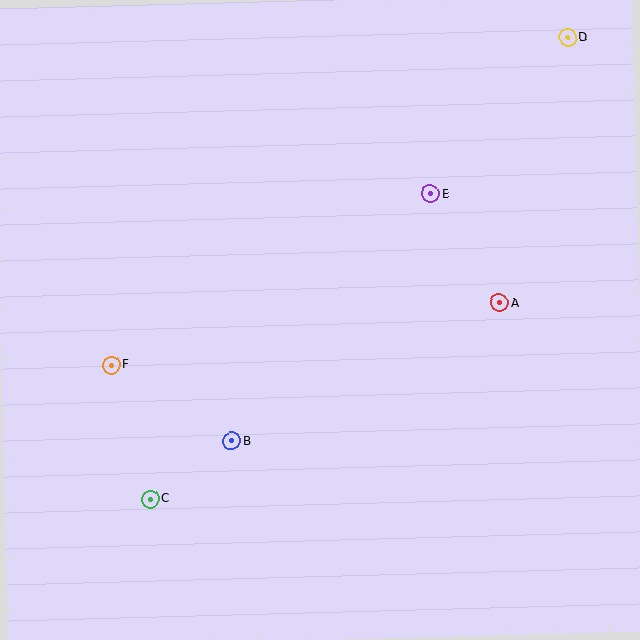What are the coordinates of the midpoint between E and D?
The midpoint between E and D is at (499, 116).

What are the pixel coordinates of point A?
Point A is at (500, 303).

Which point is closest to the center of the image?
Point B at (232, 441) is closest to the center.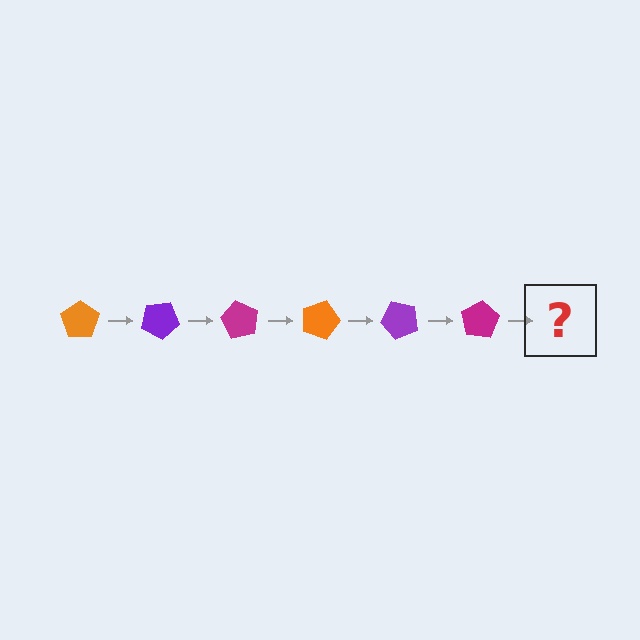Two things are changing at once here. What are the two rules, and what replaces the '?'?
The two rules are that it rotates 30 degrees each step and the color cycles through orange, purple, and magenta. The '?' should be an orange pentagon, rotated 180 degrees from the start.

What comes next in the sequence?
The next element should be an orange pentagon, rotated 180 degrees from the start.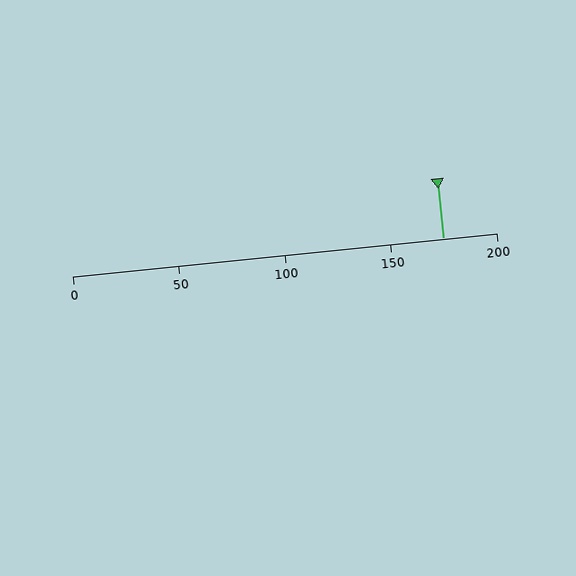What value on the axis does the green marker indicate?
The marker indicates approximately 175.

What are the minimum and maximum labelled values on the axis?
The axis runs from 0 to 200.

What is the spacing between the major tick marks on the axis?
The major ticks are spaced 50 apart.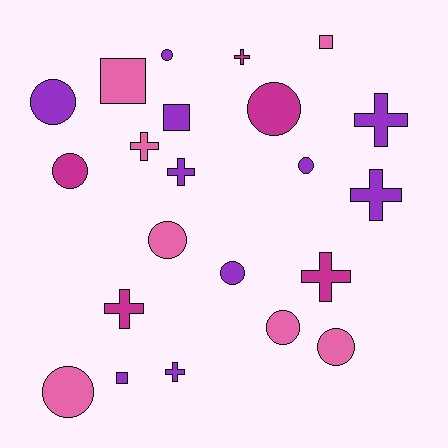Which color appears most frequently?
Purple, with 10 objects.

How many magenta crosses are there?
There are 3 magenta crosses.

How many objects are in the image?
There are 22 objects.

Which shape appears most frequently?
Circle, with 10 objects.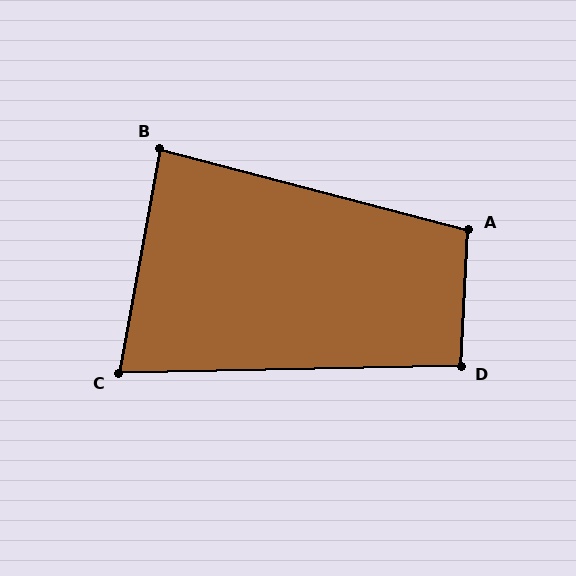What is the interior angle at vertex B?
Approximately 85 degrees (approximately right).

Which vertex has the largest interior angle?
A, at approximately 102 degrees.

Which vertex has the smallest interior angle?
C, at approximately 78 degrees.